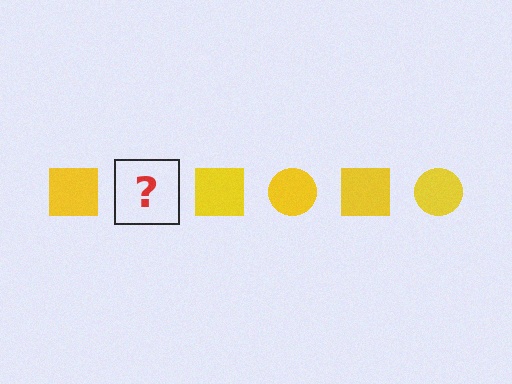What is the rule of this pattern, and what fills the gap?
The rule is that the pattern cycles through square, circle shapes in yellow. The gap should be filled with a yellow circle.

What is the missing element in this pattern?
The missing element is a yellow circle.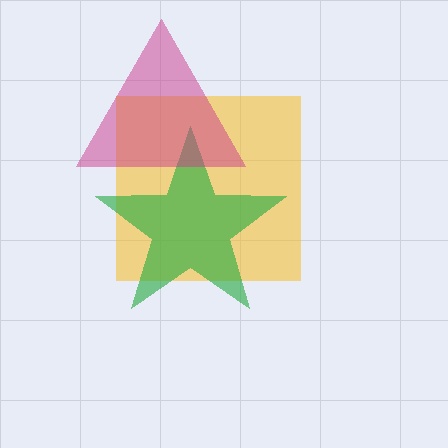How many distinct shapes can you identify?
There are 3 distinct shapes: a yellow square, a green star, a magenta triangle.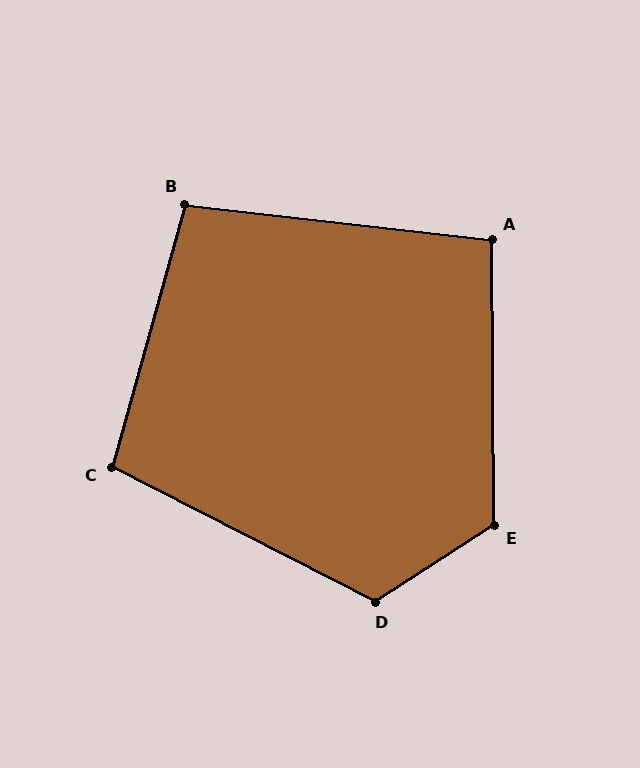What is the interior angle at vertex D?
Approximately 120 degrees (obtuse).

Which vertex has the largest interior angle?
E, at approximately 122 degrees.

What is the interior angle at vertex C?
Approximately 101 degrees (obtuse).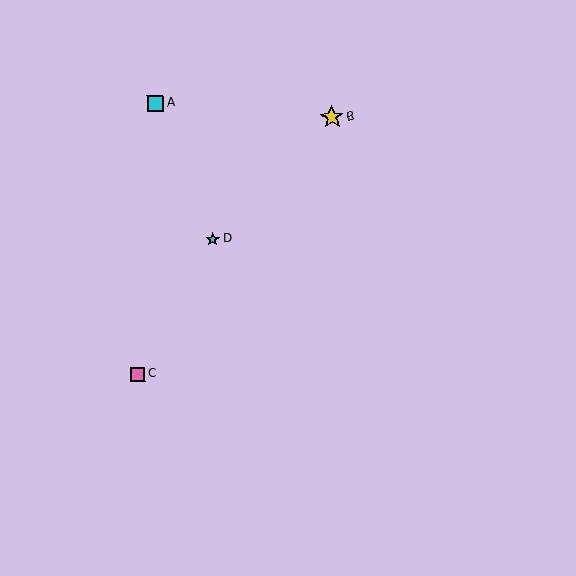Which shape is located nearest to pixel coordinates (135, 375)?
The pink square (labeled C) at (138, 374) is nearest to that location.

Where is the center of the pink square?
The center of the pink square is at (138, 374).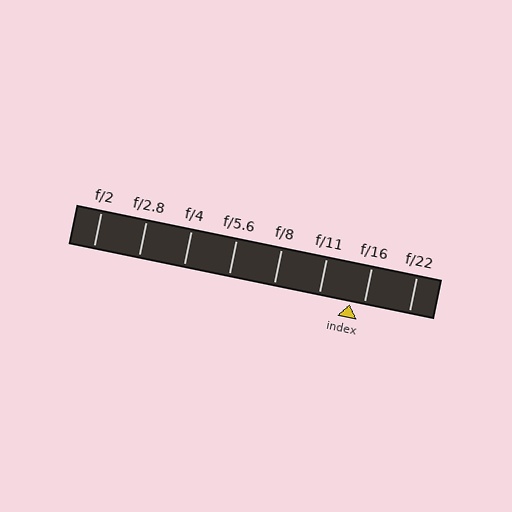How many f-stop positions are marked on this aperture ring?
There are 8 f-stop positions marked.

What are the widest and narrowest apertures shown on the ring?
The widest aperture shown is f/2 and the narrowest is f/22.